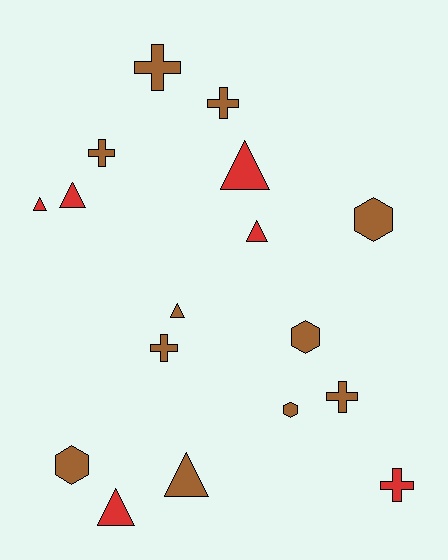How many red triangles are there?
There are 5 red triangles.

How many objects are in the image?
There are 17 objects.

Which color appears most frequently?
Brown, with 11 objects.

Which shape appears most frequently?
Triangle, with 7 objects.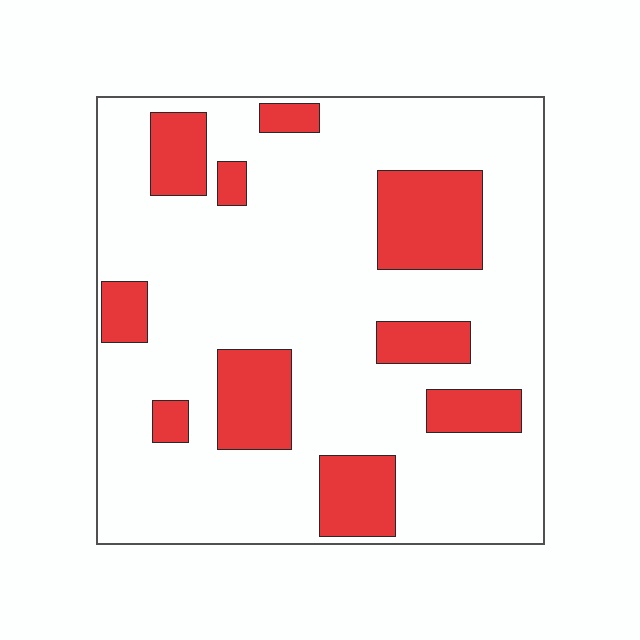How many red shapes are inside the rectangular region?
10.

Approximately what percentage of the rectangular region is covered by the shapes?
Approximately 20%.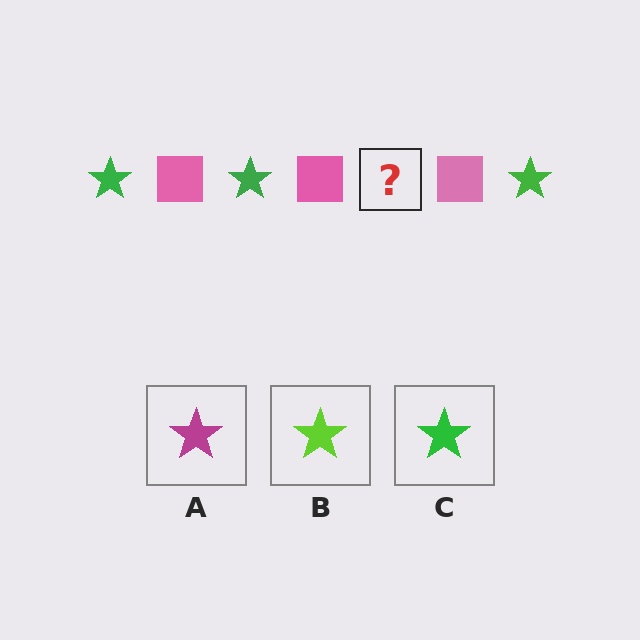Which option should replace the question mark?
Option C.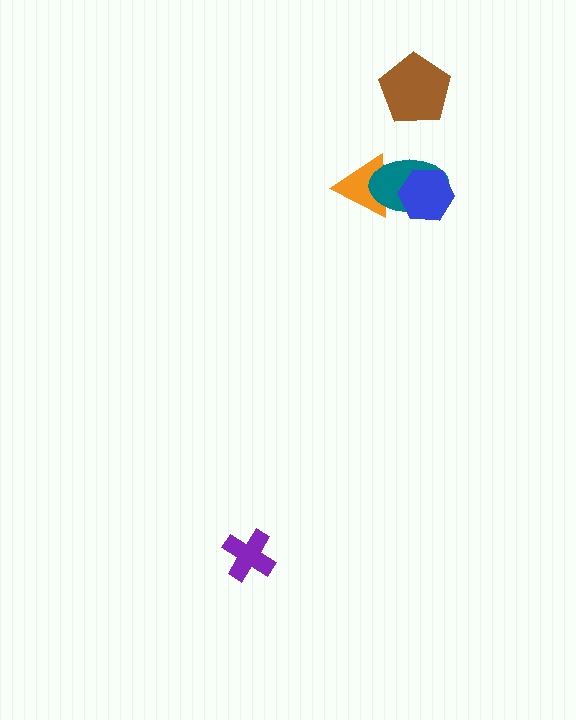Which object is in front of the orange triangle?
The teal ellipse is in front of the orange triangle.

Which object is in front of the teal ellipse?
The blue hexagon is in front of the teal ellipse.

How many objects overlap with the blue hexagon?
1 object overlaps with the blue hexagon.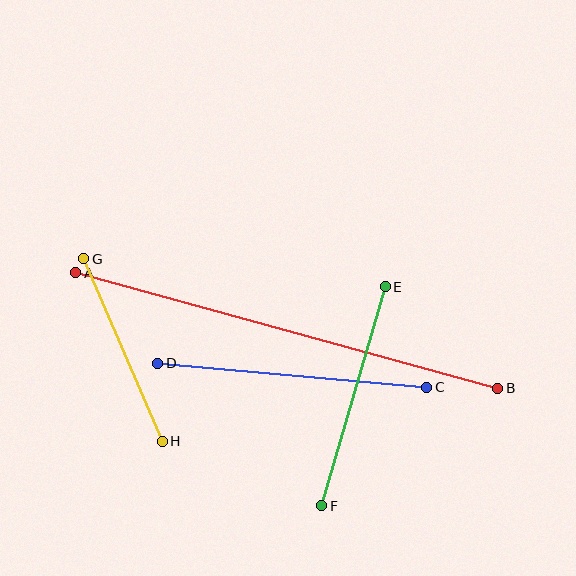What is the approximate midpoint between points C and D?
The midpoint is at approximately (292, 375) pixels.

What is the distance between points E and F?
The distance is approximately 228 pixels.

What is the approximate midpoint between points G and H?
The midpoint is at approximately (123, 350) pixels.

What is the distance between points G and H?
The distance is approximately 198 pixels.